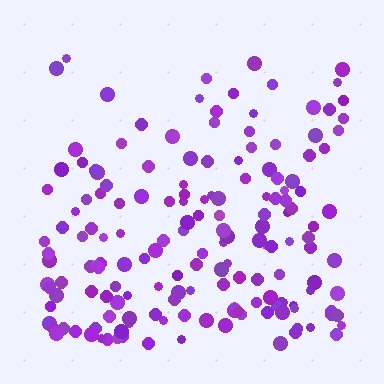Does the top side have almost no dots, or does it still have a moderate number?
Still a moderate number, just noticeably fewer than the bottom.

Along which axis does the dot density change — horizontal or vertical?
Vertical.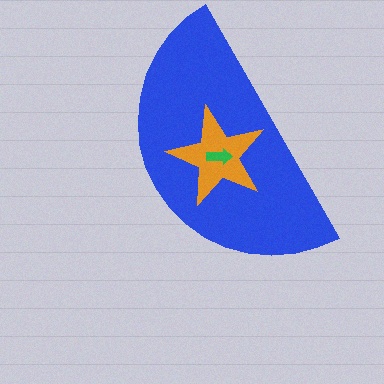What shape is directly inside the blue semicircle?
The orange star.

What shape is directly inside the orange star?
The green arrow.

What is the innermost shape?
The green arrow.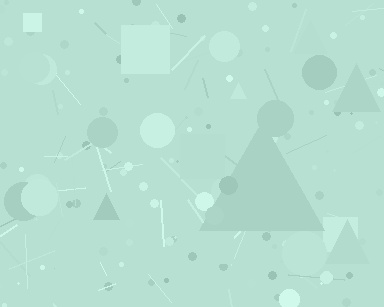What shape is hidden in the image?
A triangle is hidden in the image.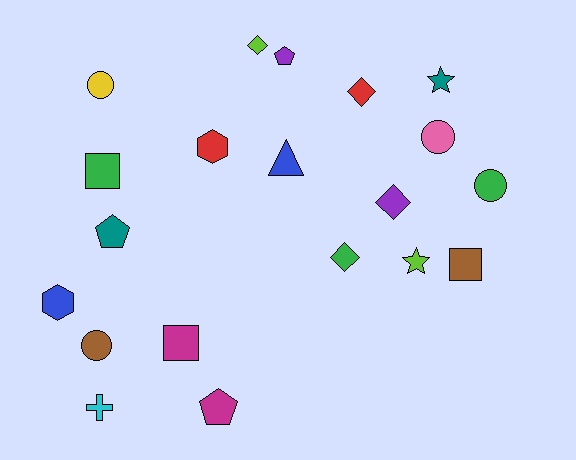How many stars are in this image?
There are 2 stars.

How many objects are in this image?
There are 20 objects.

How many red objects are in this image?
There are 2 red objects.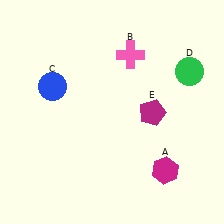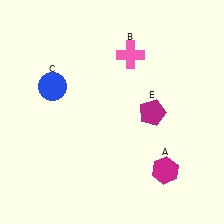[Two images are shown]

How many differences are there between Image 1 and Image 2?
There is 1 difference between the two images.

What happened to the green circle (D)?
The green circle (D) was removed in Image 2. It was in the top-right area of Image 1.